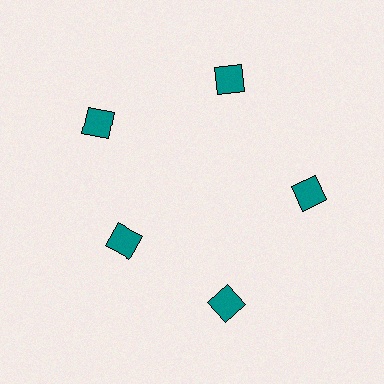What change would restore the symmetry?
The symmetry would be restored by moving it outward, back onto the ring so that all 5 squares sit at equal angles and equal distance from the center.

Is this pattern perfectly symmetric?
No. The 5 teal squares are arranged in a ring, but one element near the 8 o'clock position is pulled inward toward the center, breaking the 5-fold rotational symmetry.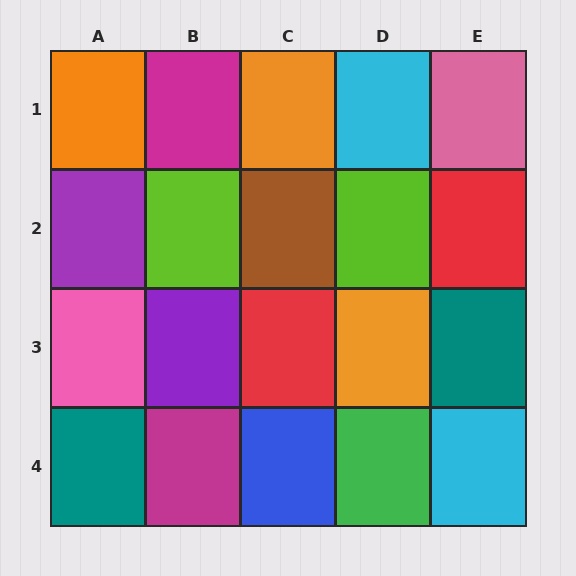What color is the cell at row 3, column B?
Purple.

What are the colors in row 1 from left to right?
Orange, magenta, orange, cyan, pink.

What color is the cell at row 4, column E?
Cyan.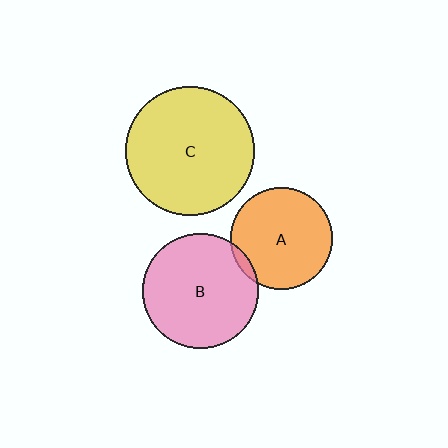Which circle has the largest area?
Circle C (yellow).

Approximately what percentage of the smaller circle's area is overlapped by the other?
Approximately 5%.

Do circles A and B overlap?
Yes.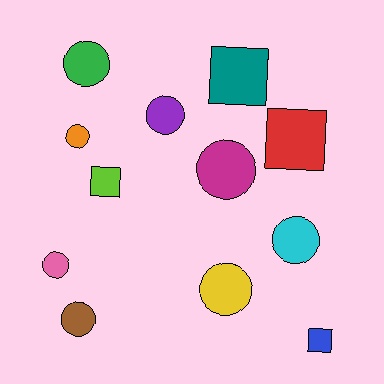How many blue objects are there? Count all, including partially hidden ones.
There is 1 blue object.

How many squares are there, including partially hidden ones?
There are 4 squares.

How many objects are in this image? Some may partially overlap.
There are 12 objects.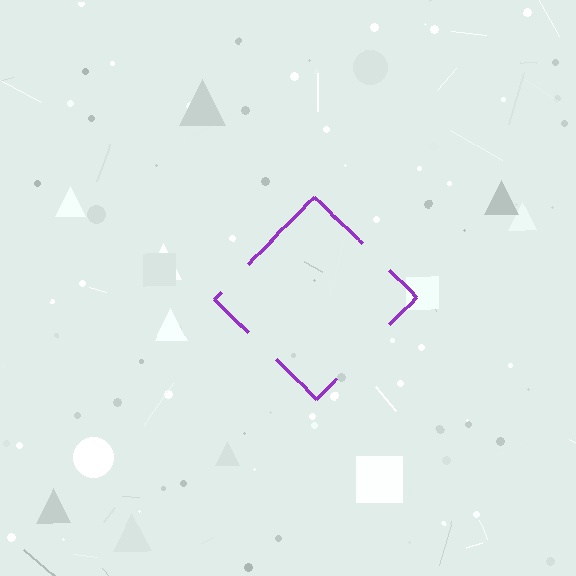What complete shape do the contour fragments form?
The contour fragments form a diamond.